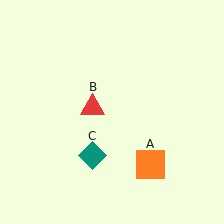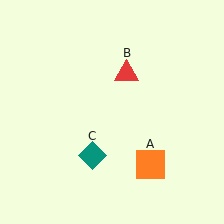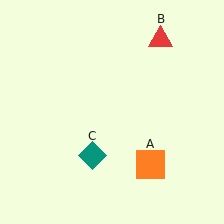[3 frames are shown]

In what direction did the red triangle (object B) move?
The red triangle (object B) moved up and to the right.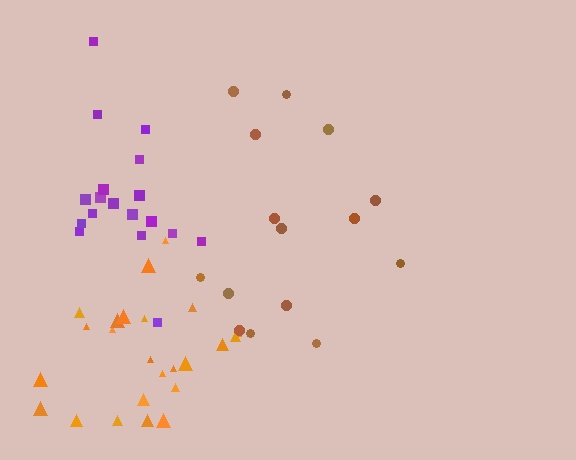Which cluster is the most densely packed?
Purple.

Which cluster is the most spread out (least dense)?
Brown.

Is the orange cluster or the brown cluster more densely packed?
Orange.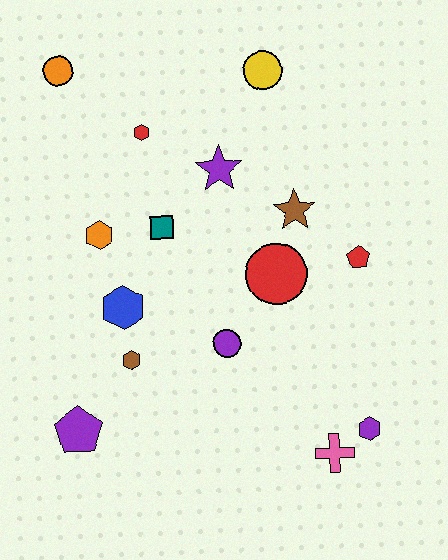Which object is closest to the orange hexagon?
The teal square is closest to the orange hexagon.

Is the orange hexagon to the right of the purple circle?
No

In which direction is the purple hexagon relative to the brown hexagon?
The purple hexagon is to the right of the brown hexagon.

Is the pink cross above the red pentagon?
No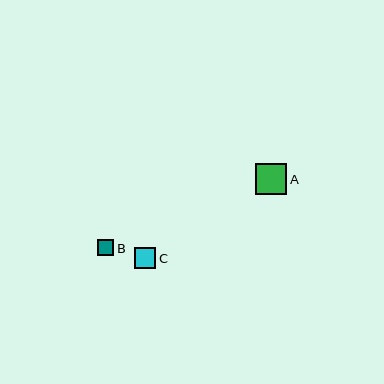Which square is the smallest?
Square B is the smallest with a size of approximately 16 pixels.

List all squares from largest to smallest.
From largest to smallest: A, C, B.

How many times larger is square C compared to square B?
Square C is approximately 1.4 times the size of square B.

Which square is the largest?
Square A is the largest with a size of approximately 31 pixels.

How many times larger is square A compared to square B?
Square A is approximately 1.9 times the size of square B.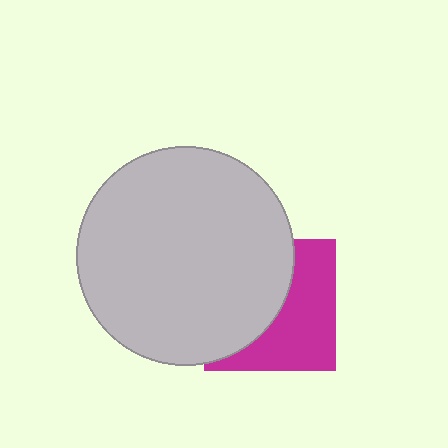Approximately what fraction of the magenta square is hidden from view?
Roughly 52% of the magenta square is hidden behind the light gray circle.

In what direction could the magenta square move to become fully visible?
The magenta square could move right. That would shift it out from behind the light gray circle entirely.